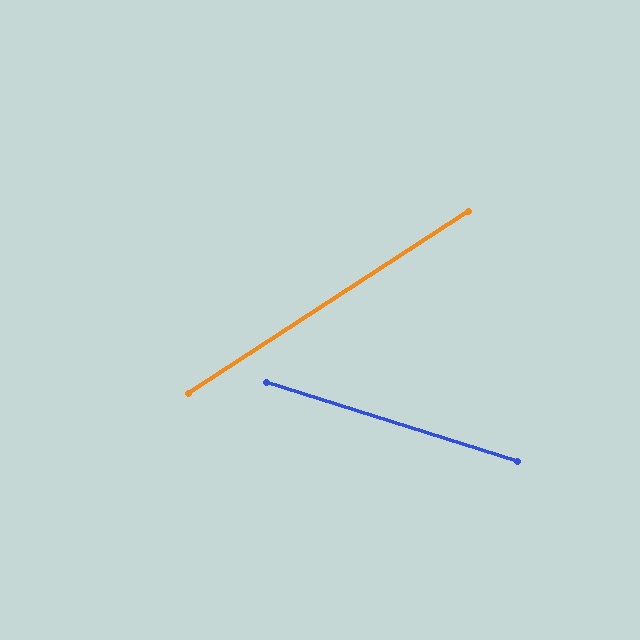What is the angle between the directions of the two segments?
Approximately 51 degrees.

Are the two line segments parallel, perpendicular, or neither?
Neither parallel nor perpendicular — they differ by about 51°.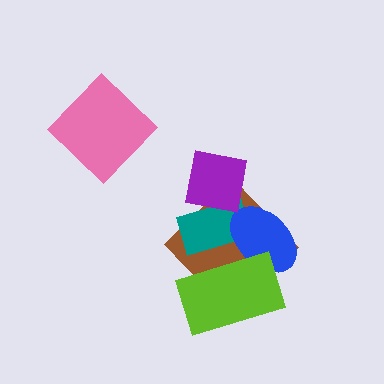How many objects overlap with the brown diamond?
4 objects overlap with the brown diamond.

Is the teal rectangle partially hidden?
Yes, it is partially covered by another shape.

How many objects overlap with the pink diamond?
0 objects overlap with the pink diamond.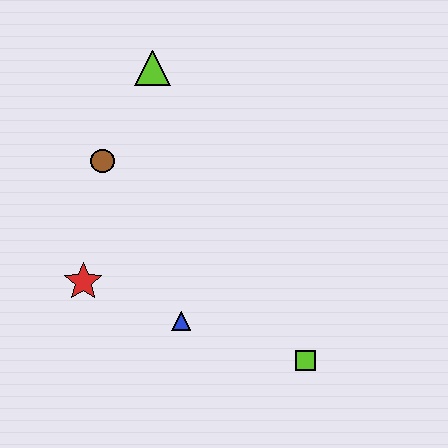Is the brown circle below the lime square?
No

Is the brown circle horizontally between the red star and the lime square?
Yes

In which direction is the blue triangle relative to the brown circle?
The blue triangle is below the brown circle.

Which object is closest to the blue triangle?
The red star is closest to the blue triangle.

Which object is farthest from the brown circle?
The lime square is farthest from the brown circle.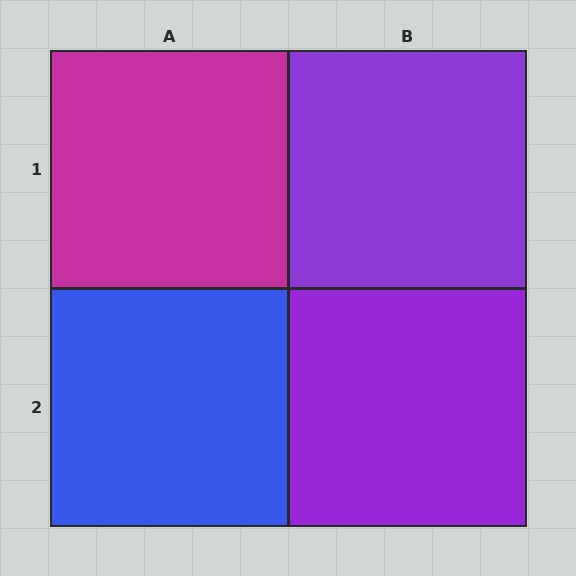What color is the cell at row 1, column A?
Magenta.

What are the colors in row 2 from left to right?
Blue, purple.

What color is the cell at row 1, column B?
Purple.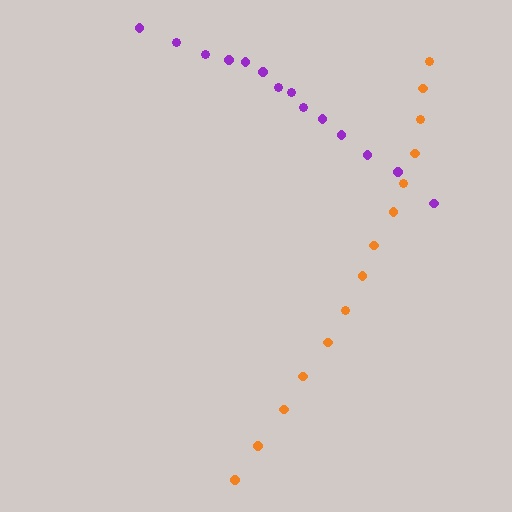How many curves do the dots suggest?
There are 2 distinct paths.